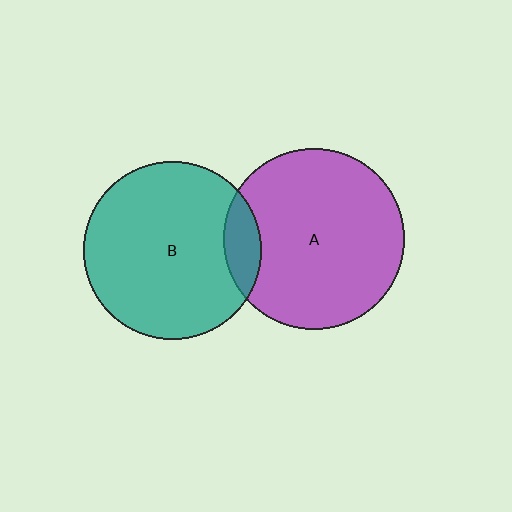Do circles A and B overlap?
Yes.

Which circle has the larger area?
Circle A (purple).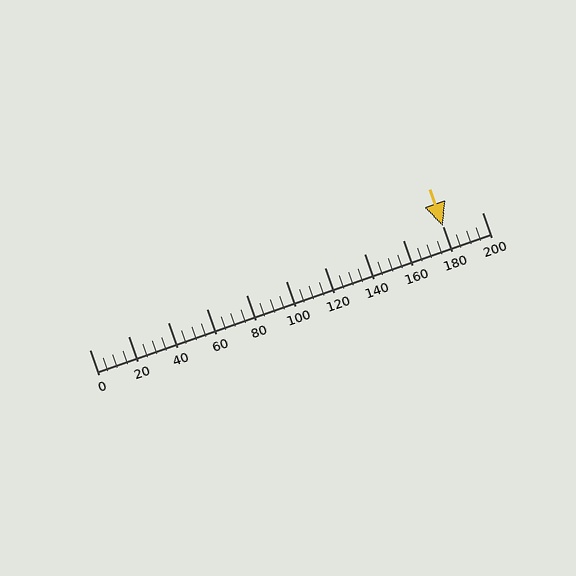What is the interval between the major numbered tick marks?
The major tick marks are spaced 20 units apart.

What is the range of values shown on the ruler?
The ruler shows values from 0 to 200.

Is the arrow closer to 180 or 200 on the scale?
The arrow is closer to 180.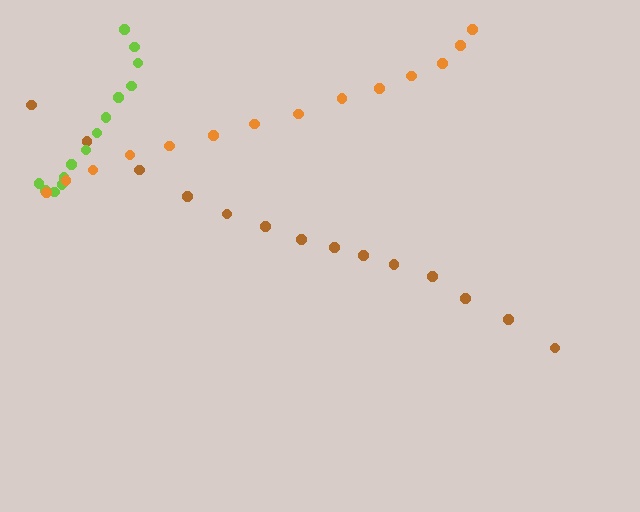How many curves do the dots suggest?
There are 3 distinct paths.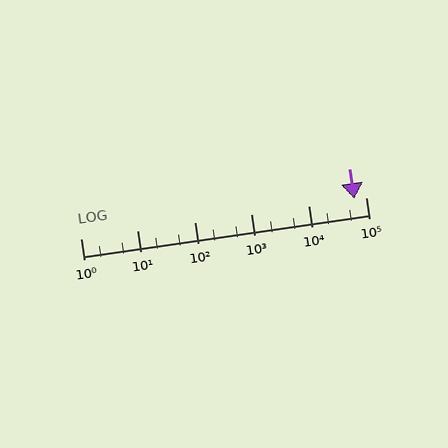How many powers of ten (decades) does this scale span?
The scale spans 5 decades, from 1 to 100000.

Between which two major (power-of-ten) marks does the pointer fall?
The pointer is between 10000 and 100000.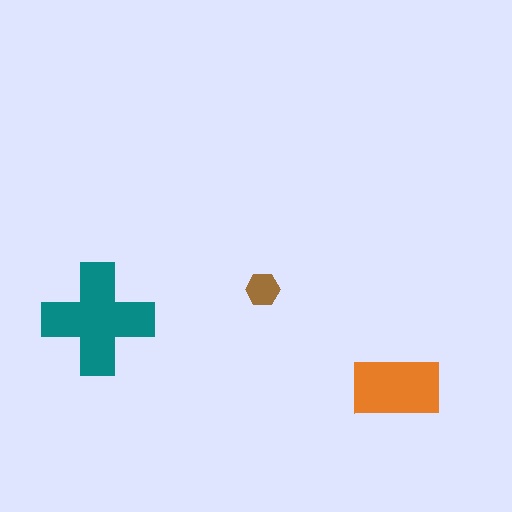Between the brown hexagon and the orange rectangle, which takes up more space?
The orange rectangle.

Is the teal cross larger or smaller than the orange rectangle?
Larger.